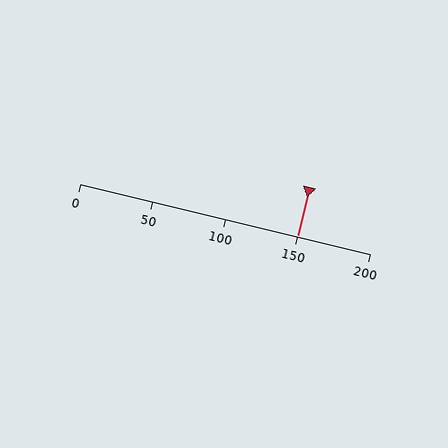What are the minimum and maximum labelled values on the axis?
The axis runs from 0 to 200.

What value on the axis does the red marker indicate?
The marker indicates approximately 150.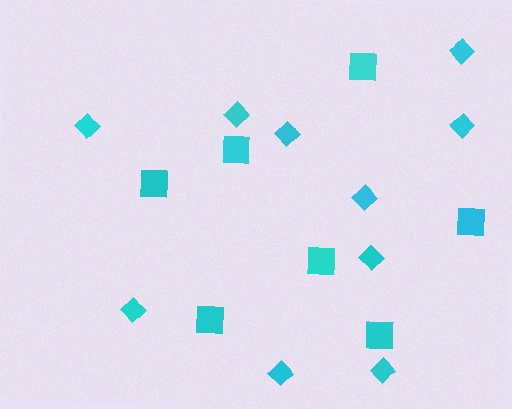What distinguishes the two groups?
There are 2 groups: one group of diamonds (10) and one group of squares (7).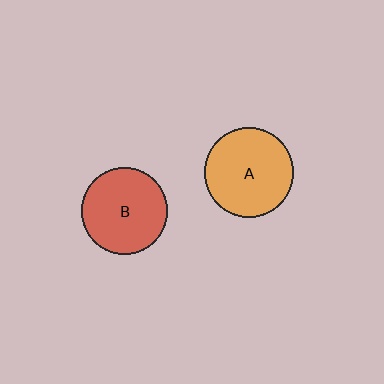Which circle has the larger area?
Circle A (orange).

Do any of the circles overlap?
No, none of the circles overlap.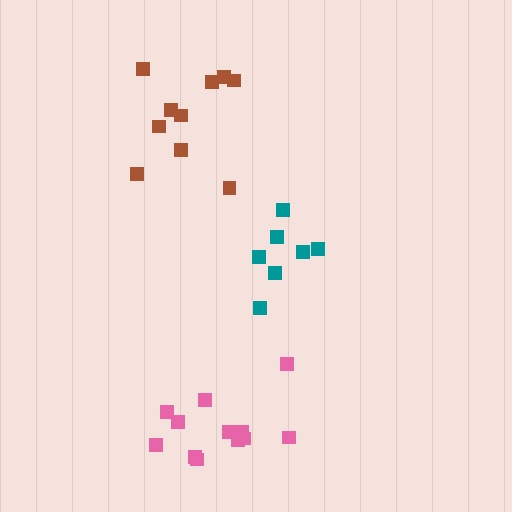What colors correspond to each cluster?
The clusters are colored: brown, teal, pink.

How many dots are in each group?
Group 1: 10 dots, Group 2: 7 dots, Group 3: 12 dots (29 total).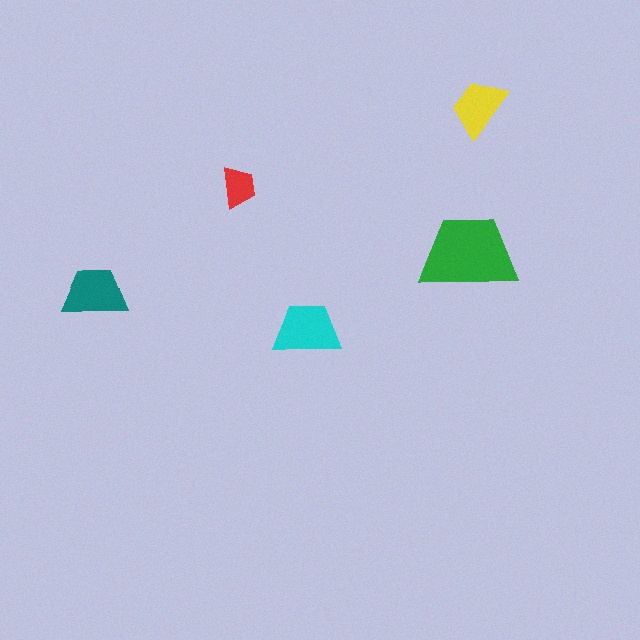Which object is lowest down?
The cyan trapezoid is bottommost.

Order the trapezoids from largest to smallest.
the green one, the cyan one, the teal one, the yellow one, the red one.